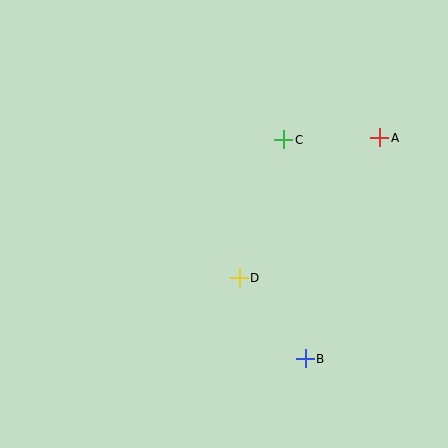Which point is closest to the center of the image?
Point D at (239, 278) is closest to the center.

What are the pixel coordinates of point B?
Point B is at (305, 359).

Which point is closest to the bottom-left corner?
Point D is closest to the bottom-left corner.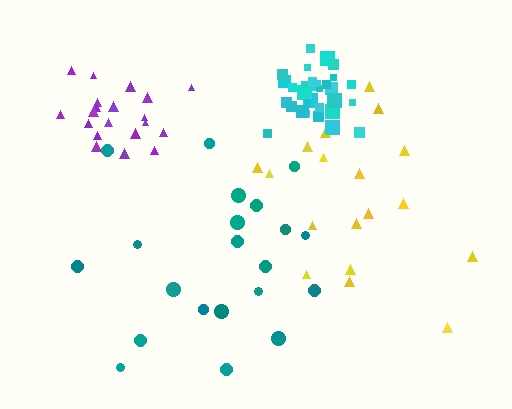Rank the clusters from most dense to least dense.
cyan, purple, yellow, teal.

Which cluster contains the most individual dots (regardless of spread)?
Cyan (33).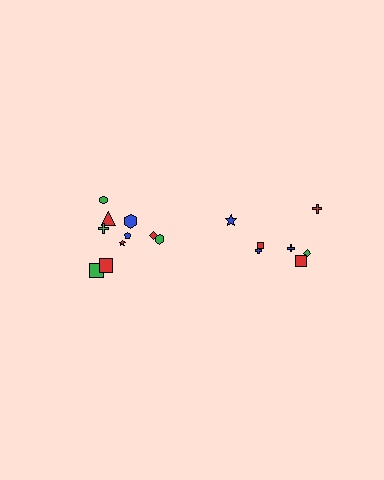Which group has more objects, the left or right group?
The left group.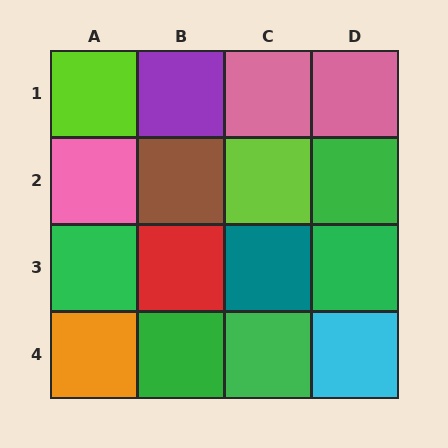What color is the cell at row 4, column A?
Orange.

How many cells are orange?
1 cell is orange.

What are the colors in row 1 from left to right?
Lime, purple, pink, pink.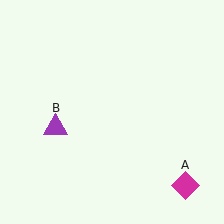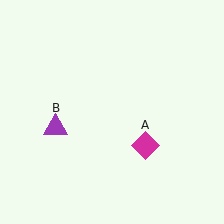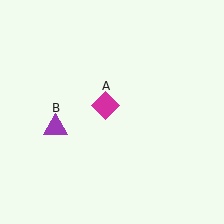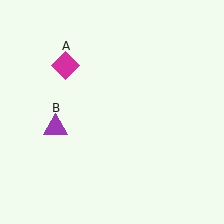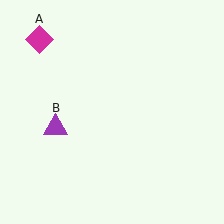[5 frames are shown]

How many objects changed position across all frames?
1 object changed position: magenta diamond (object A).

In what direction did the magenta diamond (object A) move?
The magenta diamond (object A) moved up and to the left.